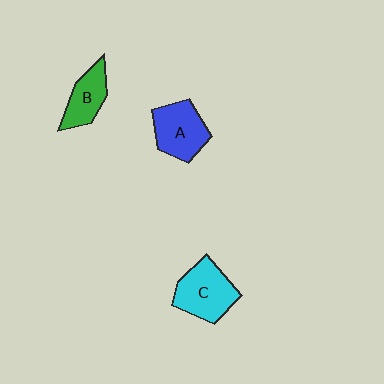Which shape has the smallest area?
Shape B (green).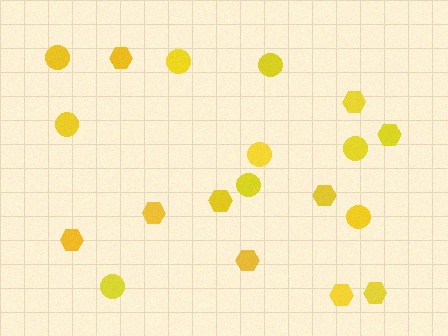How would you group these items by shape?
There are 2 groups: one group of hexagons (10) and one group of circles (9).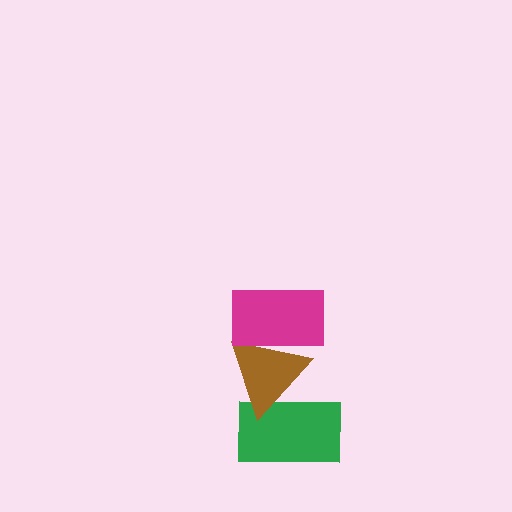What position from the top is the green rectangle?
The green rectangle is 3rd from the top.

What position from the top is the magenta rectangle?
The magenta rectangle is 1st from the top.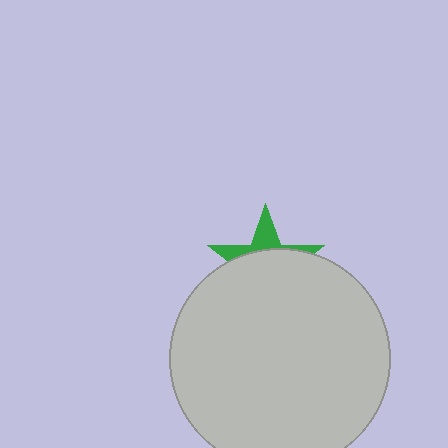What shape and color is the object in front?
The object in front is a light gray circle.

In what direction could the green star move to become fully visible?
The green star could move up. That would shift it out from behind the light gray circle entirely.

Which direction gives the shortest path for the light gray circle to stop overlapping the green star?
Moving down gives the shortest separation.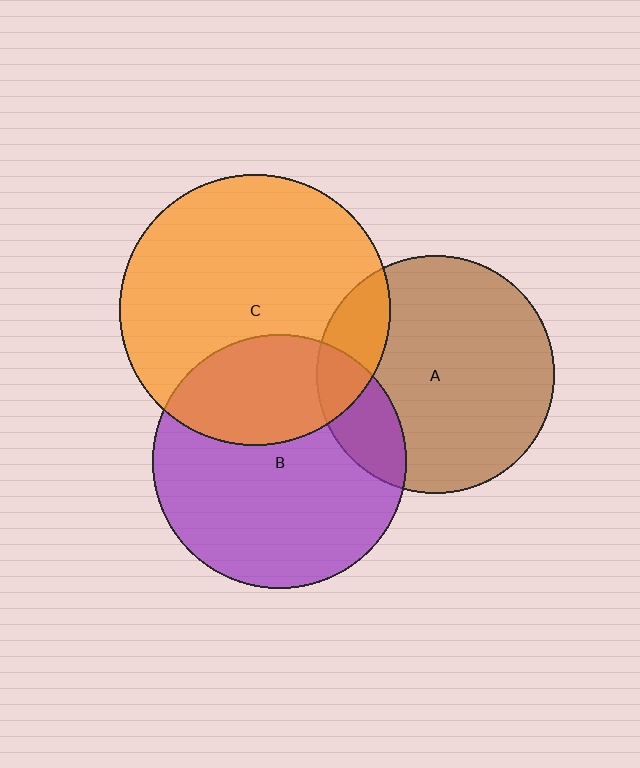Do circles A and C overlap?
Yes.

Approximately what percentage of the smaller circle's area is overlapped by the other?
Approximately 15%.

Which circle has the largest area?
Circle C (orange).